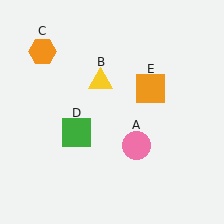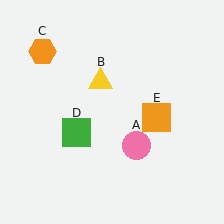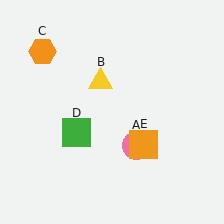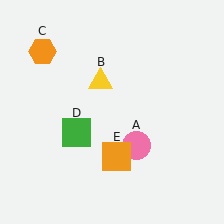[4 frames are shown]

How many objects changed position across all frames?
1 object changed position: orange square (object E).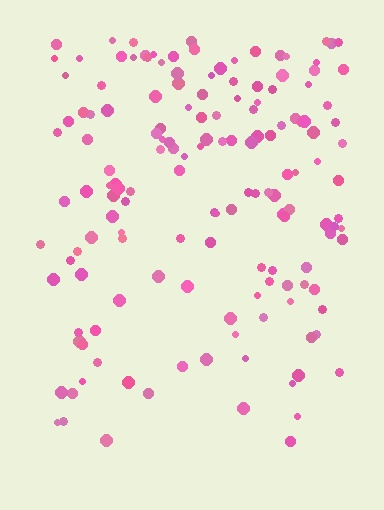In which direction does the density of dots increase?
From bottom to top, with the top side densest.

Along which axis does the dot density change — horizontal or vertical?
Vertical.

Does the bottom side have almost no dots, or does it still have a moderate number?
Still a moderate number, just noticeably fewer than the top.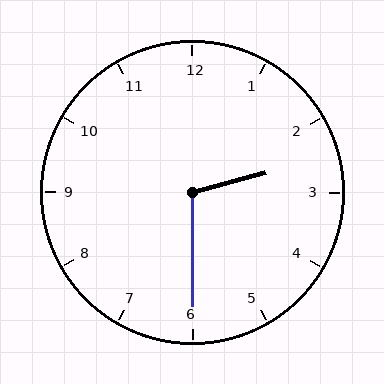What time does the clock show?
2:30.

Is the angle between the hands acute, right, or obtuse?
It is obtuse.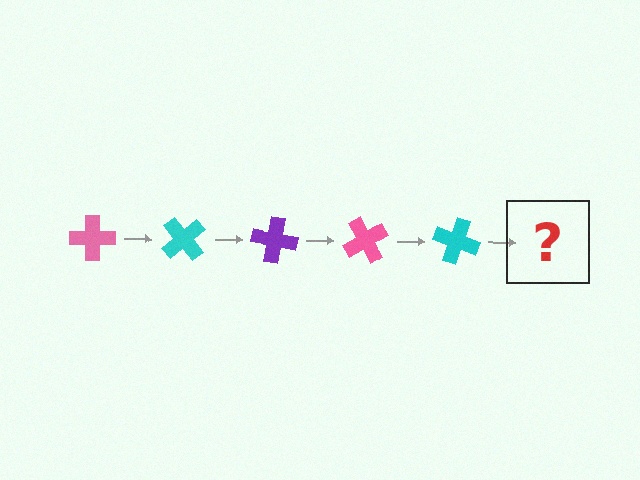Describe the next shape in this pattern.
It should be a purple cross, rotated 250 degrees from the start.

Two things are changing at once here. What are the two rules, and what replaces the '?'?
The two rules are that it rotates 50 degrees each step and the color cycles through pink, cyan, and purple. The '?' should be a purple cross, rotated 250 degrees from the start.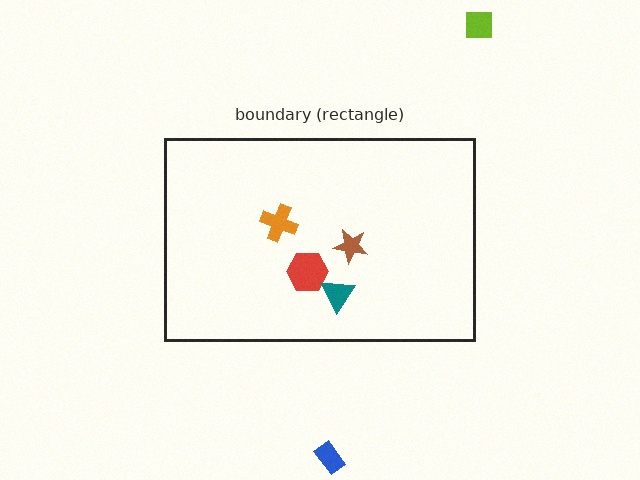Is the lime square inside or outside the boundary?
Outside.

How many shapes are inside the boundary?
4 inside, 2 outside.